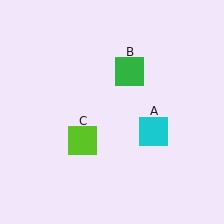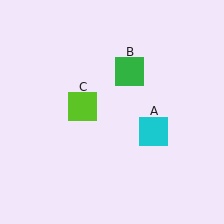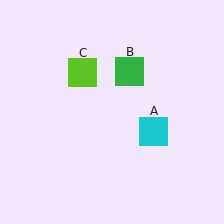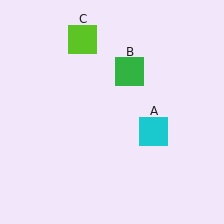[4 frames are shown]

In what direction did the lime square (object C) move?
The lime square (object C) moved up.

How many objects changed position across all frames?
1 object changed position: lime square (object C).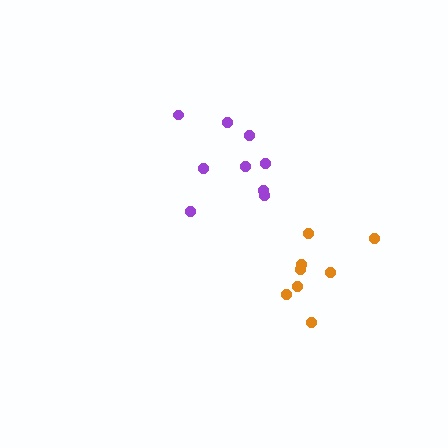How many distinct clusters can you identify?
There are 2 distinct clusters.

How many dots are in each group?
Group 1: 8 dots, Group 2: 9 dots (17 total).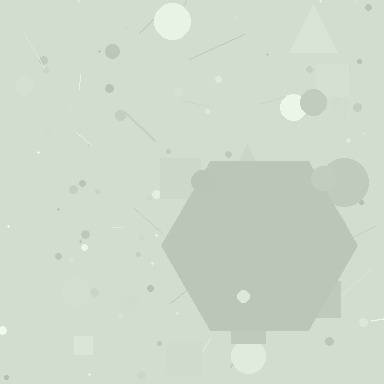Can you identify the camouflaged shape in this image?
The camouflaged shape is a hexagon.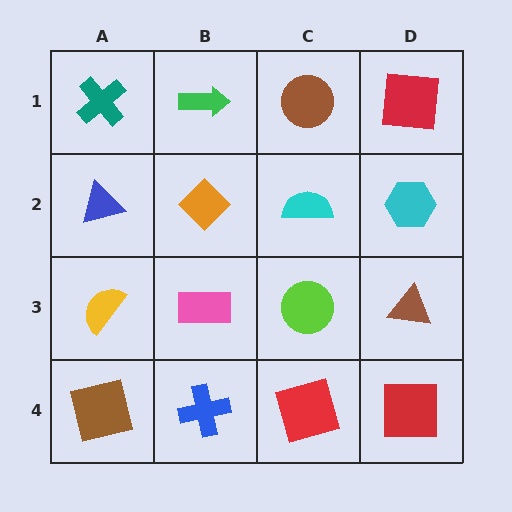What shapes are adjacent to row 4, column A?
A yellow semicircle (row 3, column A), a blue cross (row 4, column B).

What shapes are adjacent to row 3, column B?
An orange diamond (row 2, column B), a blue cross (row 4, column B), a yellow semicircle (row 3, column A), a lime circle (row 3, column C).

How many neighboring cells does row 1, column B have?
3.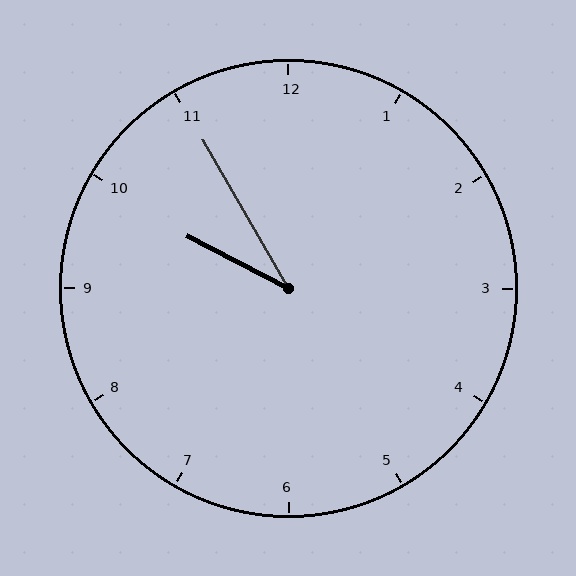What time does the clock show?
9:55.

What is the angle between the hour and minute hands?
Approximately 32 degrees.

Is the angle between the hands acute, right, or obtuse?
It is acute.